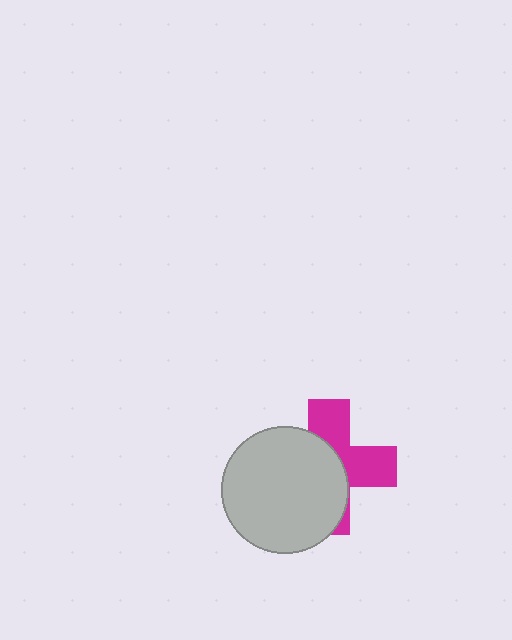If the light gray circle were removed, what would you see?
You would see the complete magenta cross.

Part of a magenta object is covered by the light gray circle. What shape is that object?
It is a cross.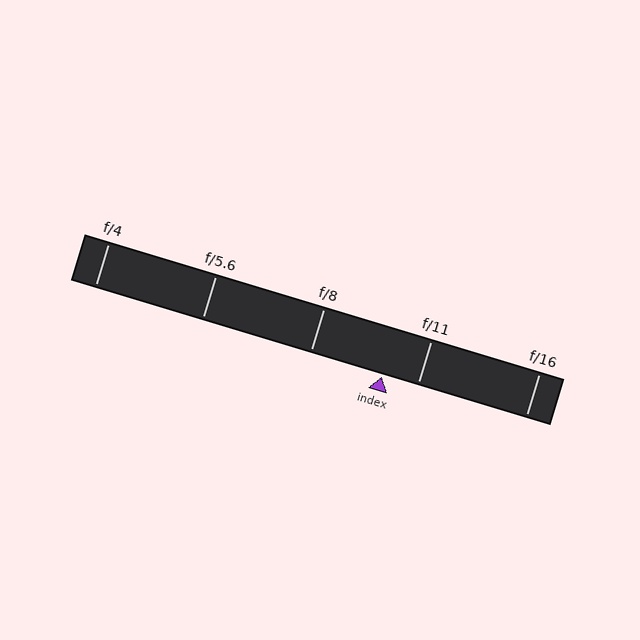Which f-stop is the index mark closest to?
The index mark is closest to f/11.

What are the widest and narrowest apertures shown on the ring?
The widest aperture shown is f/4 and the narrowest is f/16.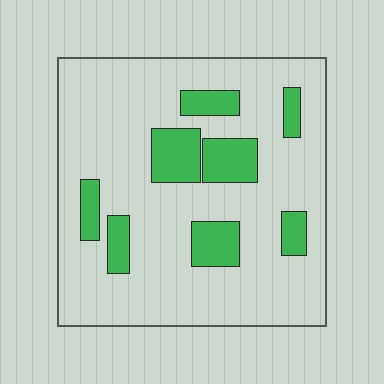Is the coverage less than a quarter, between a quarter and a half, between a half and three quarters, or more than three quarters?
Less than a quarter.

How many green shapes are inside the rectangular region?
8.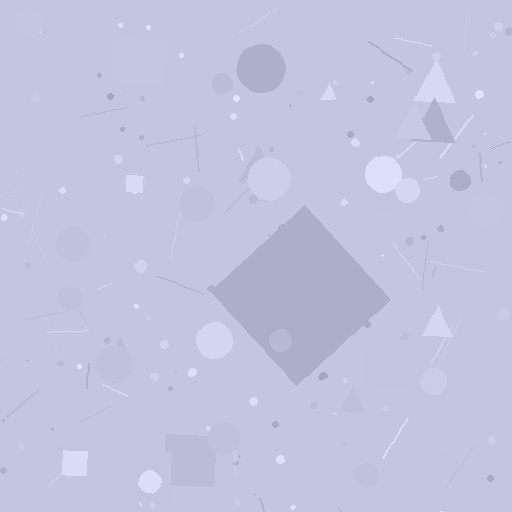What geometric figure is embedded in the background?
A diamond is embedded in the background.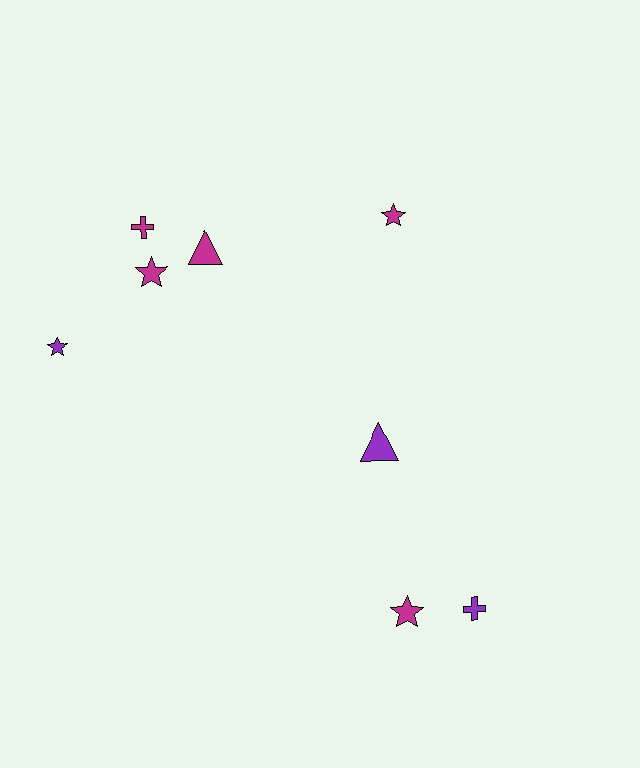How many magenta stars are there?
There are 3 magenta stars.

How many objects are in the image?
There are 8 objects.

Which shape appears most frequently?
Star, with 4 objects.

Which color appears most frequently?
Magenta, with 5 objects.